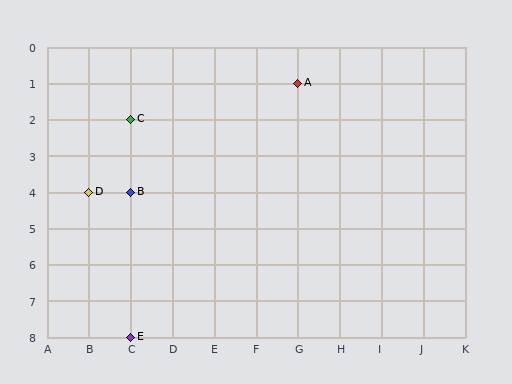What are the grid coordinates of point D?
Point D is at grid coordinates (B, 4).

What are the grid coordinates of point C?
Point C is at grid coordinates (C, 2).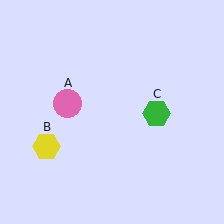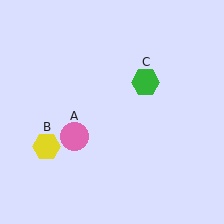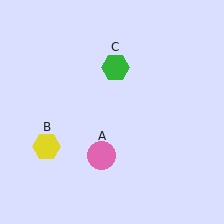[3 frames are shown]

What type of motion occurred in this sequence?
The pink circle (object A), green hexagon (object C) rotated counterclockwise around the center of the scene.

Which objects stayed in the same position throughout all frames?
Yellow hexagon (object B) remained stationary.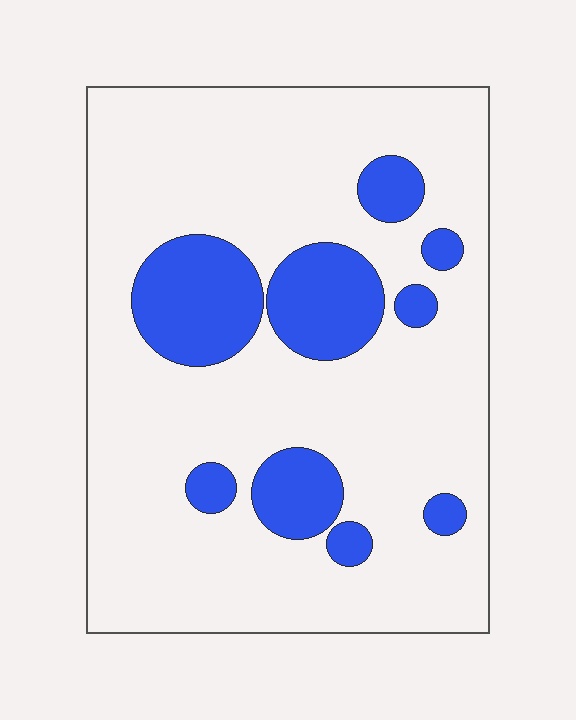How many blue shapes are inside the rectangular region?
9.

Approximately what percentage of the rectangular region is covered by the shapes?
Approximately 20%.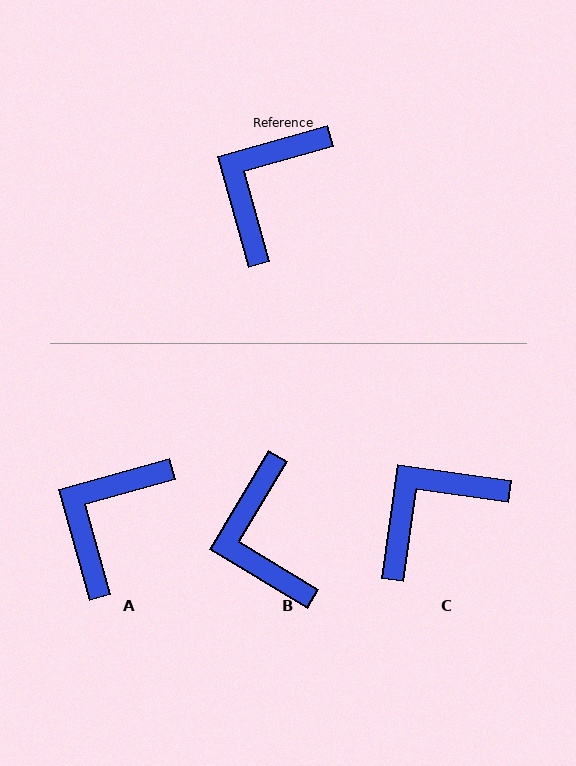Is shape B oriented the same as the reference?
No, it is off by about 43 degrees.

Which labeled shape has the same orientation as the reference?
A.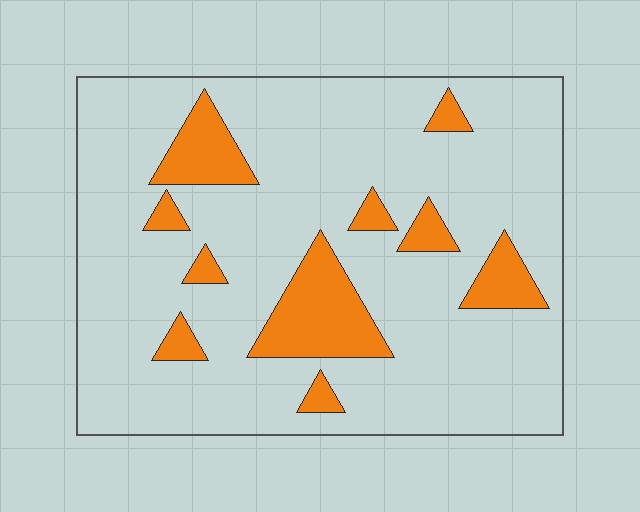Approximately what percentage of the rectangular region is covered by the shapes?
Approximately 15%.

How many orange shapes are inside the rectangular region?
10.